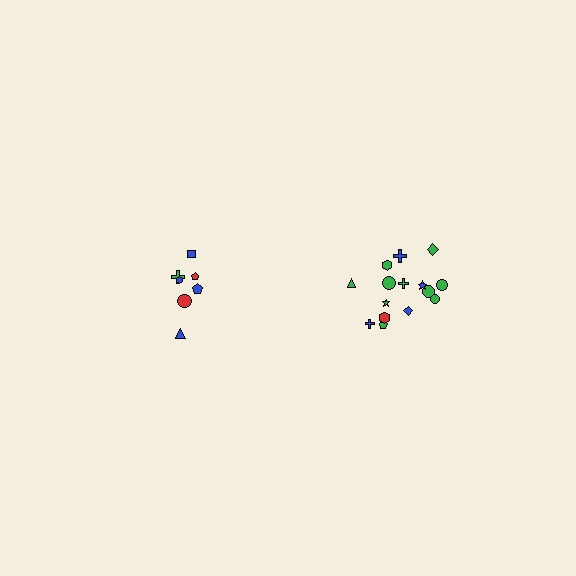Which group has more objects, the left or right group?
The right group.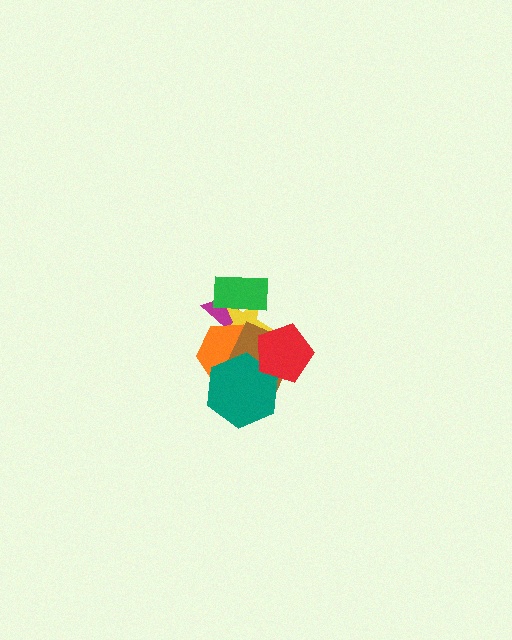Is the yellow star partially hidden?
Yes, it is partially covered by another shape.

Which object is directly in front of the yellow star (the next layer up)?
The orange hexagon is directly in front of the yellow star.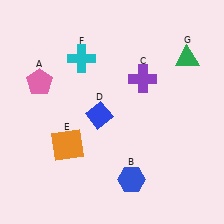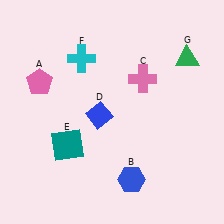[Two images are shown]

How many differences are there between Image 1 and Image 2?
There are 2 differences between the two images.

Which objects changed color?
C changed from purple to pink. E changed from orange to teal.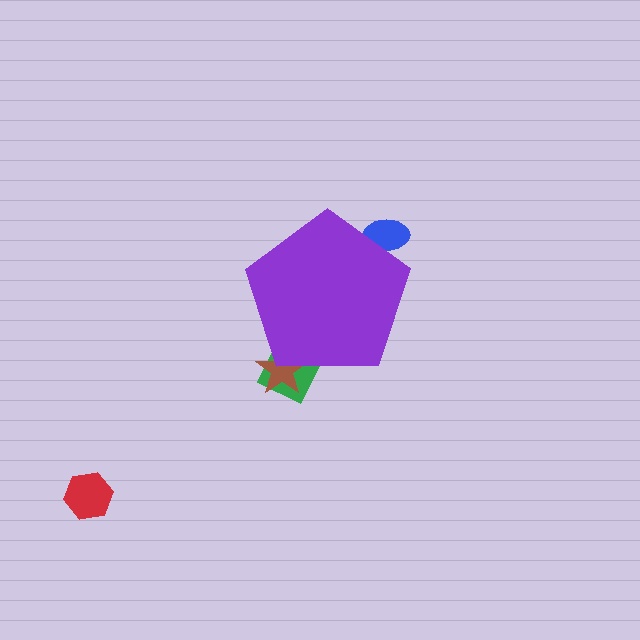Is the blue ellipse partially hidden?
Yes, the blue ellipse is partially hidden behind the purple pentagon.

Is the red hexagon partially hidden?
No, the red hexagon is fully visible.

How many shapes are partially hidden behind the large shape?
3 shapes are partially hidden.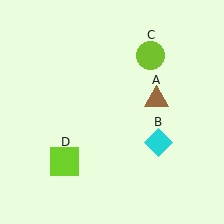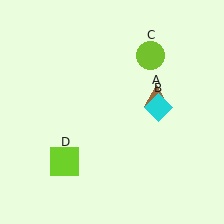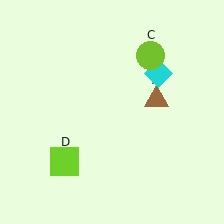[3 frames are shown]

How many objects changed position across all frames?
1 object changed position: cyan diamond (object B).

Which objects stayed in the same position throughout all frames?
Brown triangle (object A) and lime circle (object C) and lime square (object D) remained stationary.